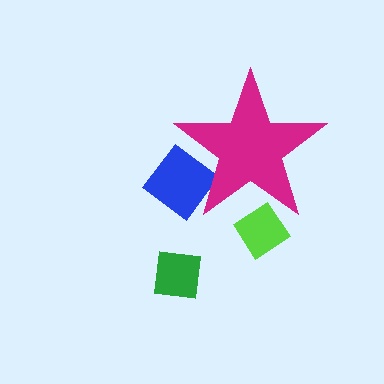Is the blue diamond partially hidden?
Yes, the blue diamond is partially hidden behind the magenta star.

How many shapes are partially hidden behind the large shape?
2 shapes are partially hidden.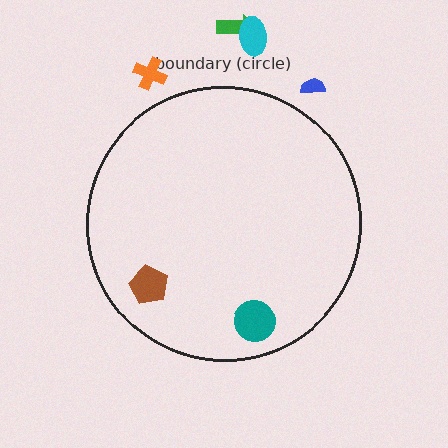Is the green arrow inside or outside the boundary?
Outside.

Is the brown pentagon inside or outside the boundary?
Inside.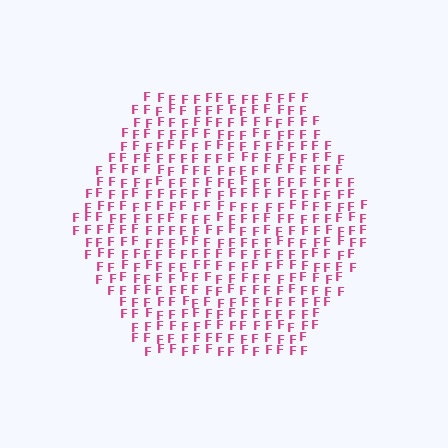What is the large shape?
The large shape is a hexagon.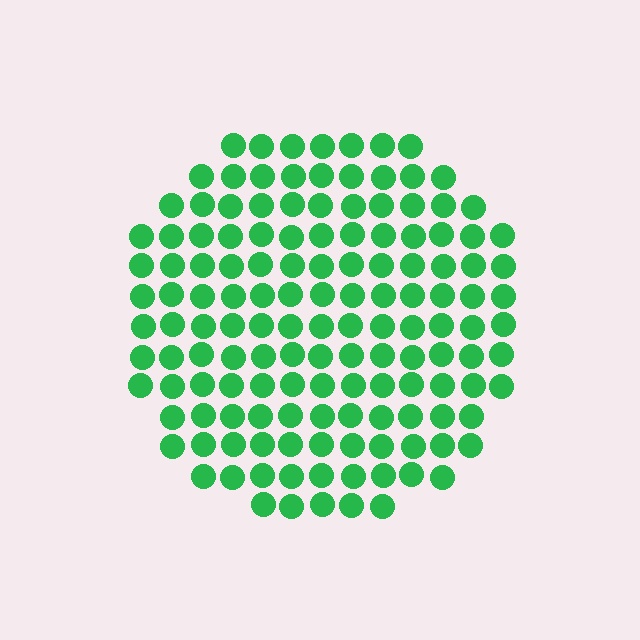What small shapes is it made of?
It is made of small circles.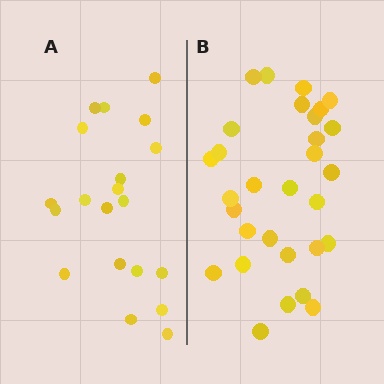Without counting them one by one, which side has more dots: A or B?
Region B (the right region) has more dots.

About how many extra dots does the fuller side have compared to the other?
Region B has roughly 10 or so more dots than region A.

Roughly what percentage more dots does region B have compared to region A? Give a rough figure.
About 50% more.